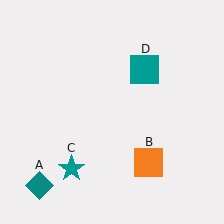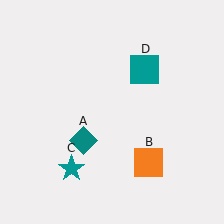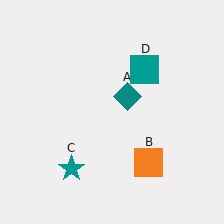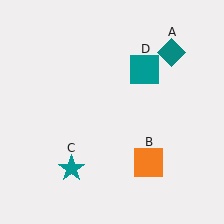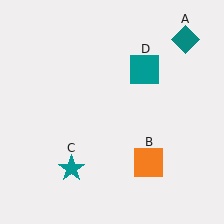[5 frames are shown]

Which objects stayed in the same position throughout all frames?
Orange square (object B) and teal star (object C) and teal square (object D) remained stationary.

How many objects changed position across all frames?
1 object changed position: teal diamond (object A).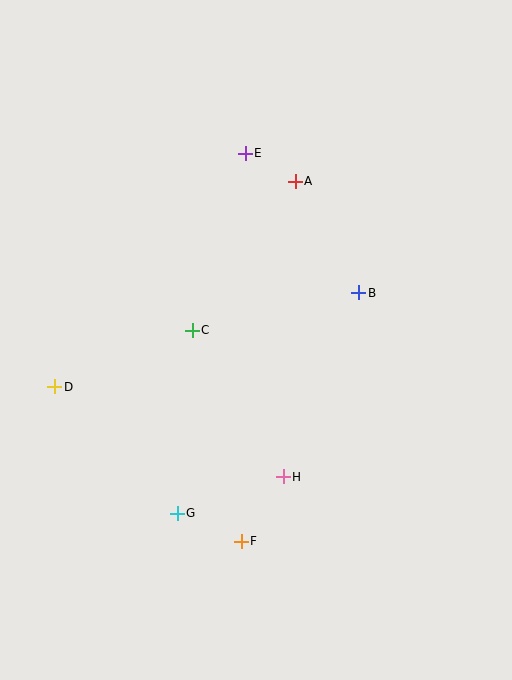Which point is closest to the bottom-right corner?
Point F is closest to the bottom-right corner.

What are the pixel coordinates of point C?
Point C is at (192, 330).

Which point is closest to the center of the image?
Point C at (192, 330) is closest to the center.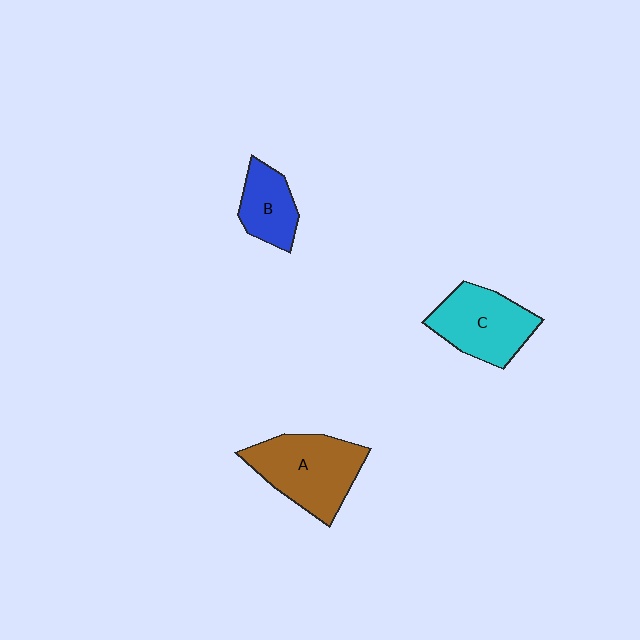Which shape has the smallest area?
Shape B (blue).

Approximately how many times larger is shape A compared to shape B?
Approximately 1.8 times.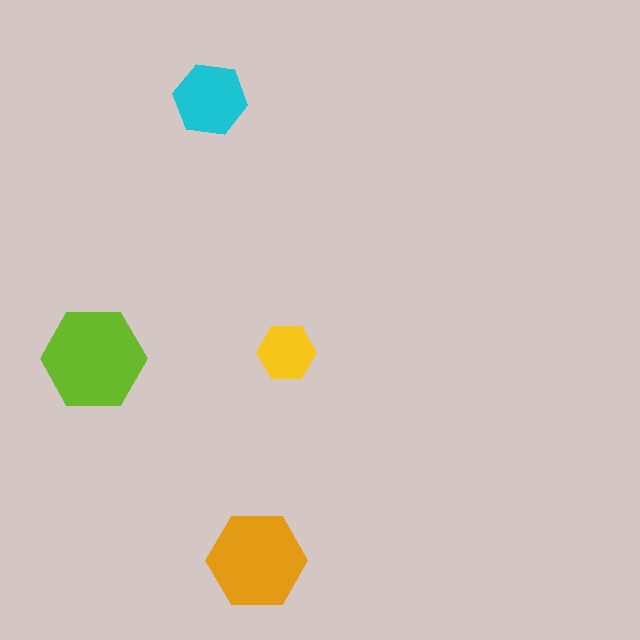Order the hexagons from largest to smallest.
the lime one, the orange one, the cyan one, the yellow one.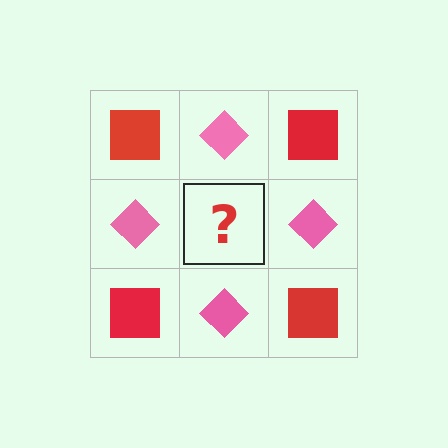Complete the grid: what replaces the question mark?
The question mark should be replaced with a red square.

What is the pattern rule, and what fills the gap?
The rule is that it alternates red square and pink diamond in a checkerboard pattern. The gap should be filled with a red square.